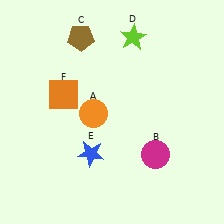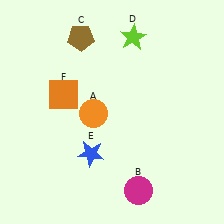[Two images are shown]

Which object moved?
The magenta circle (B) moved down.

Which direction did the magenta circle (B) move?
The magenta circle (B) moved down.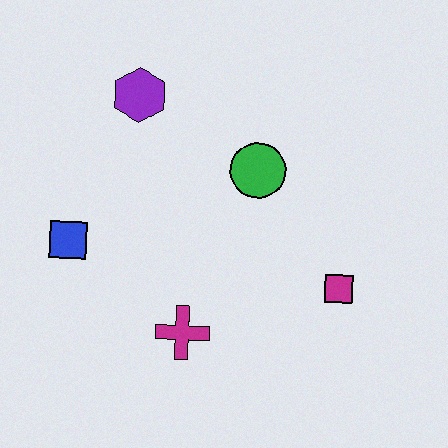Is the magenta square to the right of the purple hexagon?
Yes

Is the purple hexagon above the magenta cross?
Yes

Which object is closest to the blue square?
The magenta cross is closest to the blue square.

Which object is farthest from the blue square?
The magenta square is farthest from the blue square.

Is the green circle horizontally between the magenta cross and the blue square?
No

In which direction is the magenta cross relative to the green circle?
The magenta cross is below the green circle.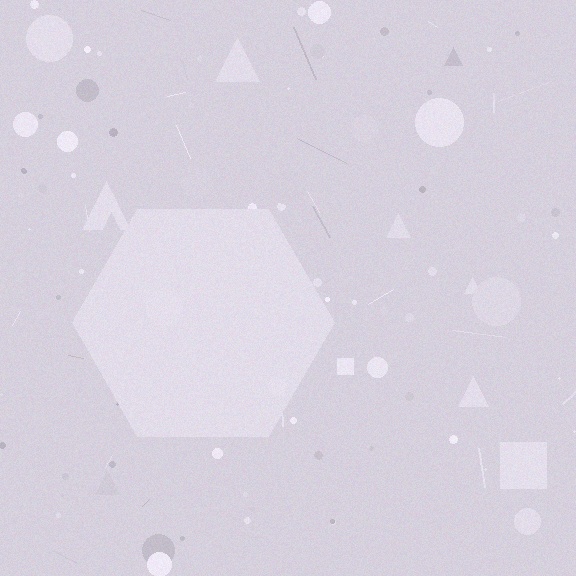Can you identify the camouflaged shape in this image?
The camouflaged shape is a hexagon.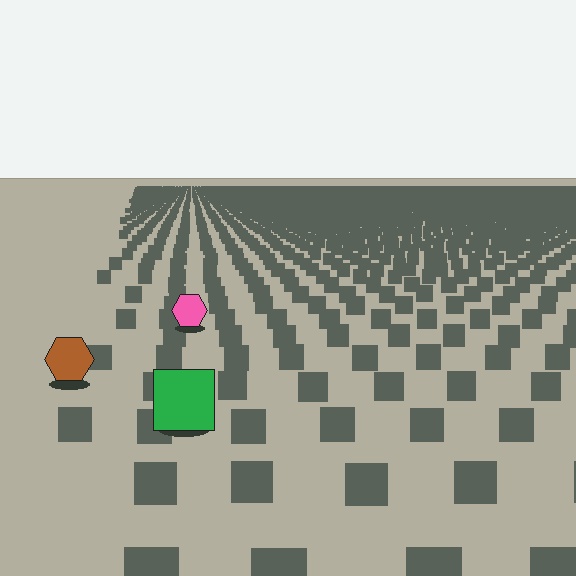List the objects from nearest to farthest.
From nearest to farthest: the green square, the brown hexagon, the pink hexagon.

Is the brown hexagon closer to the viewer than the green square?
No. The green square is closer — you can tell from the texture gradient: the ground texture is coarser near it.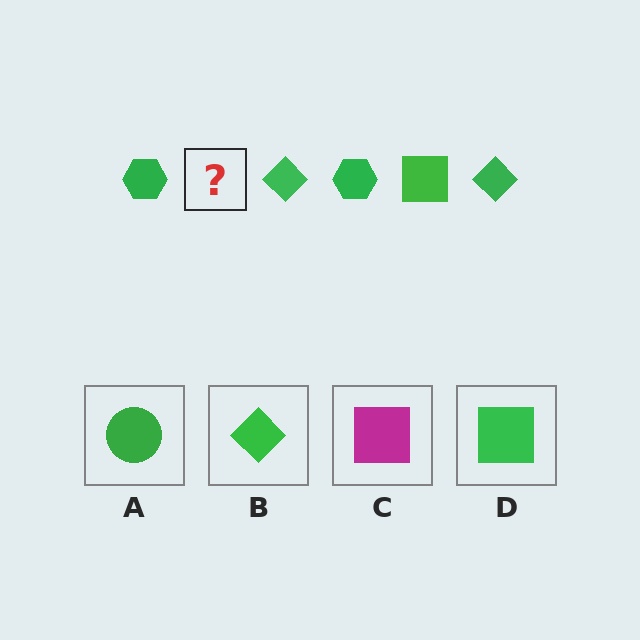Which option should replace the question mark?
Option D.